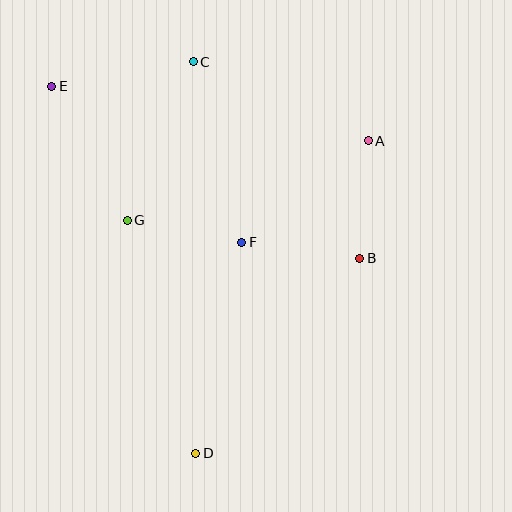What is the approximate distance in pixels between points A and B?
The distance between A and B is approximately 118 pixels.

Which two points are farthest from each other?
Points D and E are farthest from each other.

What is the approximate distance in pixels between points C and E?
The distance between C and E is approximately 144 pixels.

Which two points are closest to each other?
Points F and G are closest to each other.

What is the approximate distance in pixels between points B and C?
The distance between B and C is approximately 258 pixels.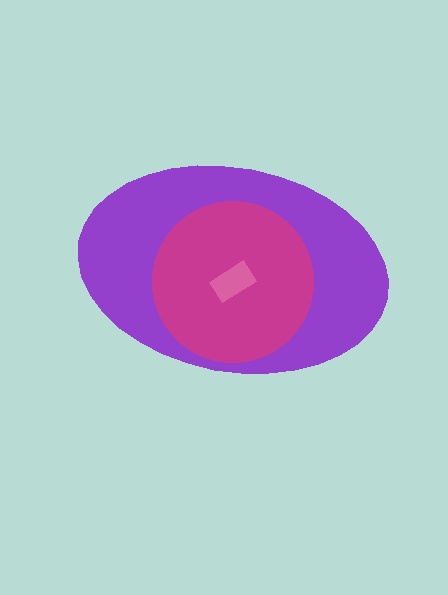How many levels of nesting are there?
3.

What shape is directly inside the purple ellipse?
The magenta circle.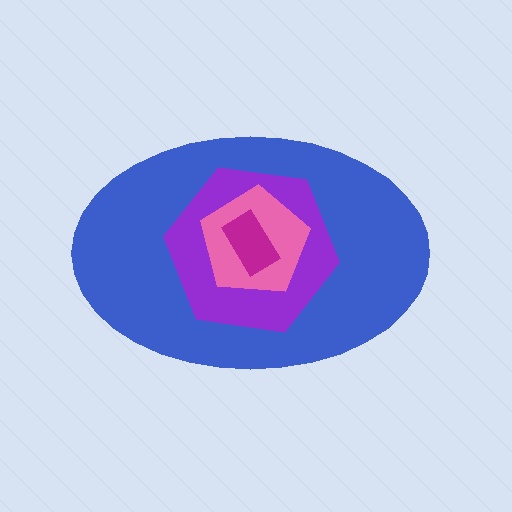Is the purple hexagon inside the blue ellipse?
Yes.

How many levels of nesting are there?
4.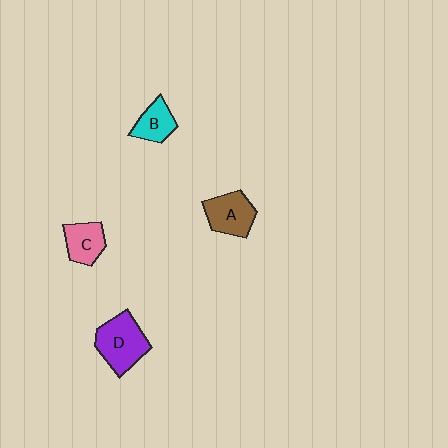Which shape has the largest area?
Shape D (purple).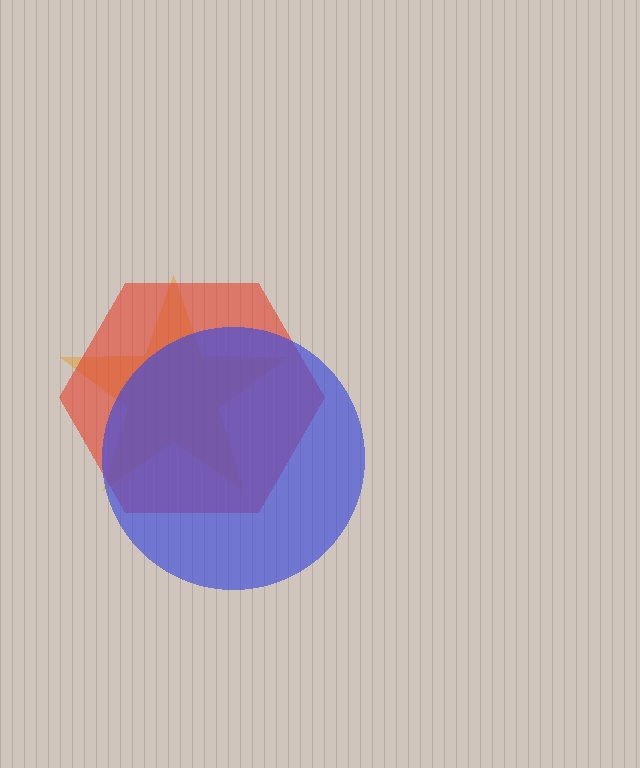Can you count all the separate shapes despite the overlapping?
Yes, there are 3 separate shapes.